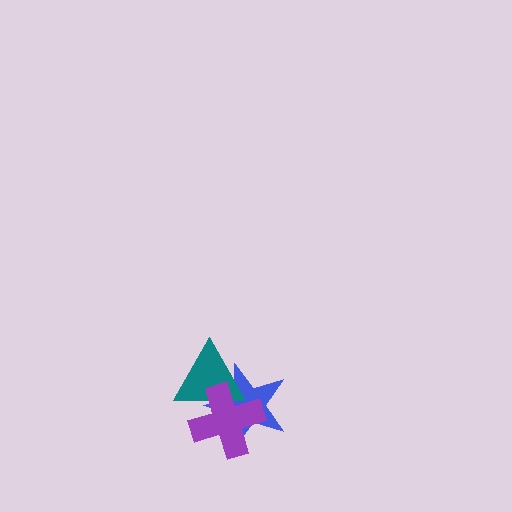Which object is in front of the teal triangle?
The purple cross is in front of the teal triangle.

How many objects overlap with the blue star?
2 objects overlap with the blue star.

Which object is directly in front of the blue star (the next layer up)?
The teal triangle is directly in front of the blue star.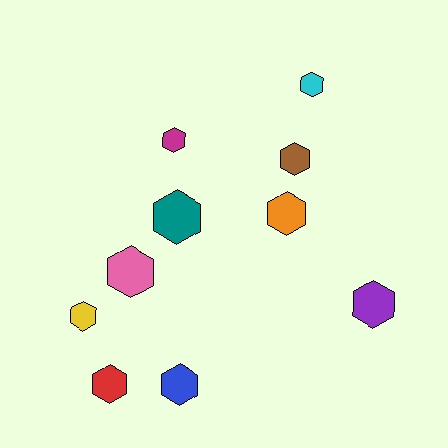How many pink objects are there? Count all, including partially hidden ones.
There is 1 pink object.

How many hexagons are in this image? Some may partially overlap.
There are 10 hexagons.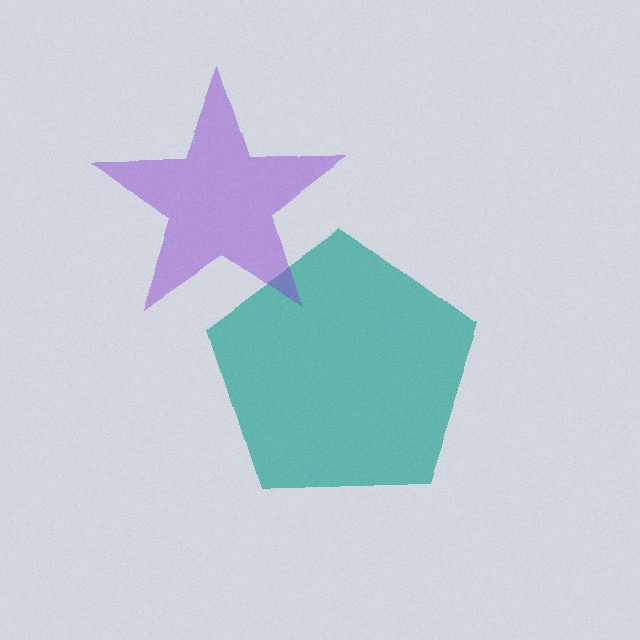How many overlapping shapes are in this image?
There are 2 overlapping shapes in the image.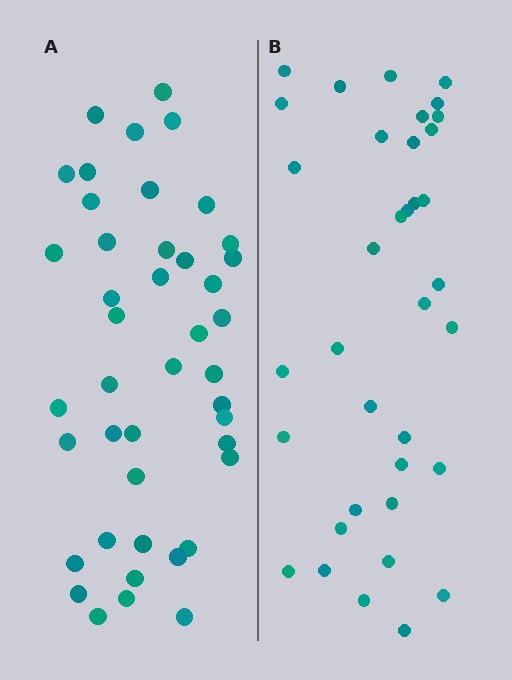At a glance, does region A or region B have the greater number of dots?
Region A (the left region) has more dots.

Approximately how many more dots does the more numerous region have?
Region A has roughly 8 or so more dots than region B.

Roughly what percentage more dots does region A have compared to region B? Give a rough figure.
About 20% more.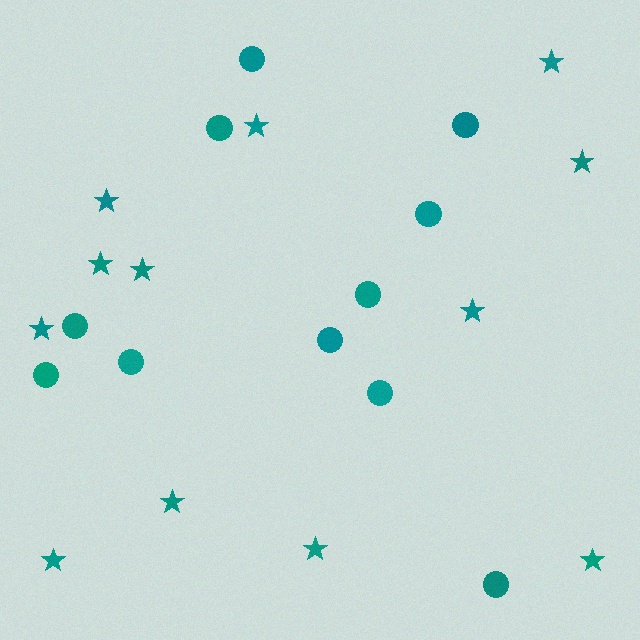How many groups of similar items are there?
There are 2 groups: one group of circles (11) and one group of stars (12).